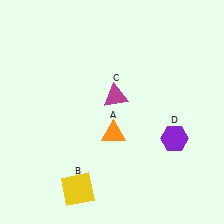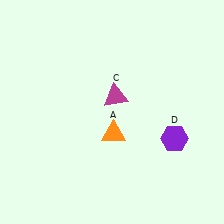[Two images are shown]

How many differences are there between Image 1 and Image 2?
There is 1 difference between the two images.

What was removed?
The yellow square (B) was removed in Image 2.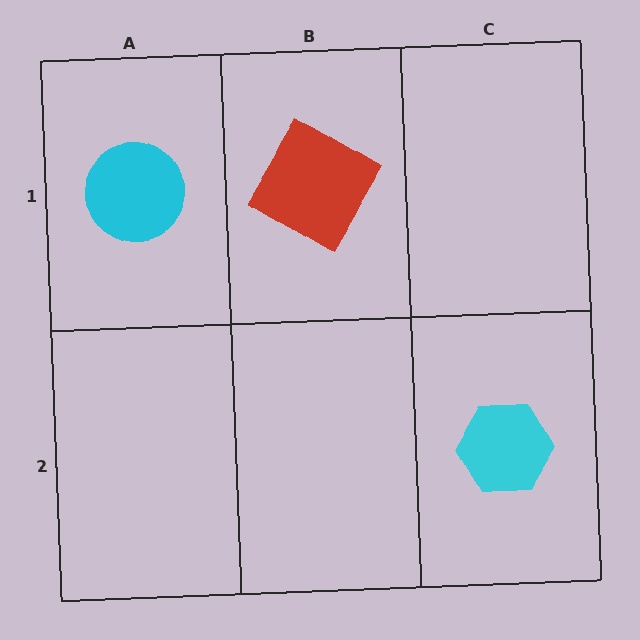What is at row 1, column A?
A cyan circle.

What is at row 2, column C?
A cyan hexagon.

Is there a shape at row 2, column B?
No, that cell is empty.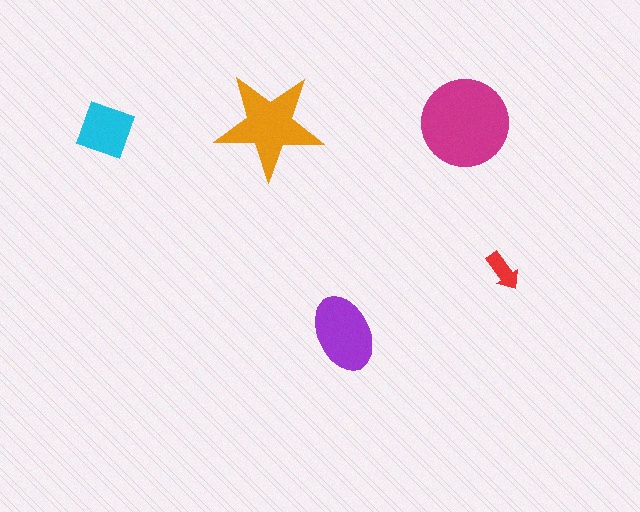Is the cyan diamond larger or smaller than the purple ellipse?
Smaller.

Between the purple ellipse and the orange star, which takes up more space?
The orange star.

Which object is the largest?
The magenta circle.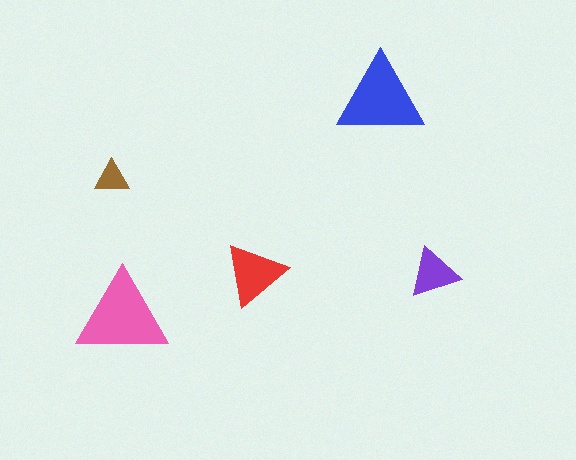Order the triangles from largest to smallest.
the pink one, the blue one, the red one, the purple one, the brown one.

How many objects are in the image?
There are 5 objects in the image.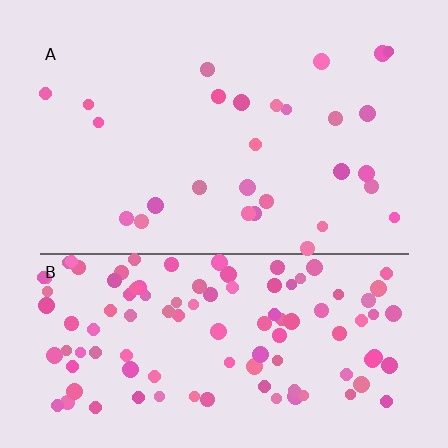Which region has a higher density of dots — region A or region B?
B (the bottom).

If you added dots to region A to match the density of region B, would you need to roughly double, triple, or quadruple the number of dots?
Approximately quadruple.